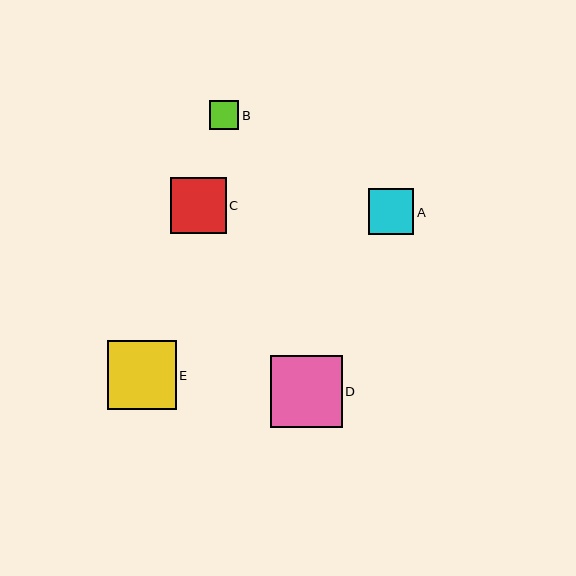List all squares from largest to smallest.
From largest to smallest: D, E, C, A, B.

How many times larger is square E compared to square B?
Square E is approximately 2.4 times the size of square B.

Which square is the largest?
Square D is the largest with a size of approximately 72 pixels.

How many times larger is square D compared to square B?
Square D is approximately 2.5 times the size of square B.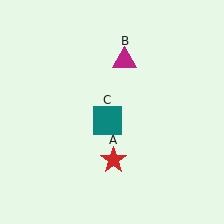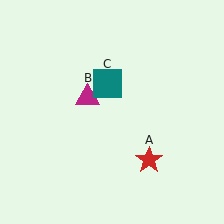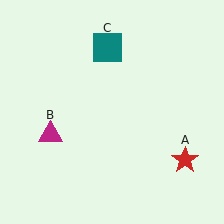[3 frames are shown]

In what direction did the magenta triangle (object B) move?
The magenta triangle (object B) moved down and to the left.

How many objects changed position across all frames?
3 objects changed position: red star (object A), magenta triangle (object B), teal square (object C).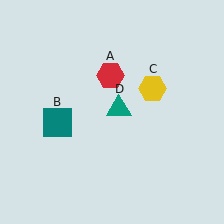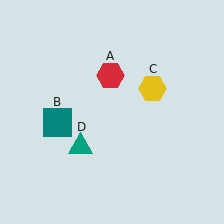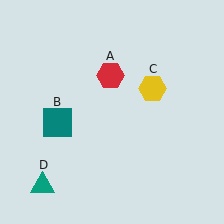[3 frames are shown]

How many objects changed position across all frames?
1 object changed position: teal triangle (object D).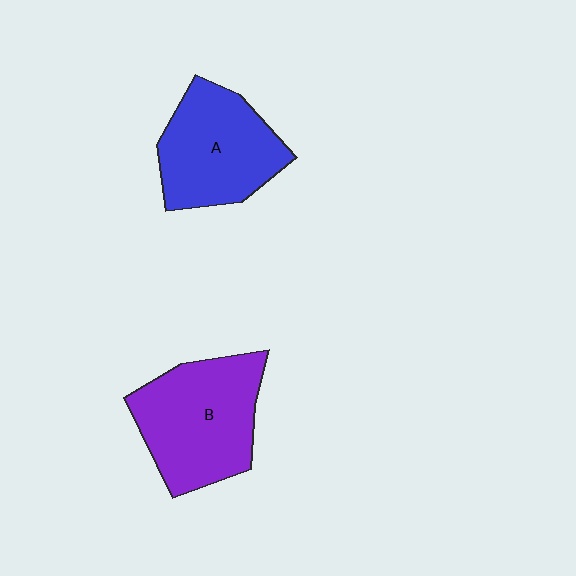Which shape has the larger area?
Shape B (purple).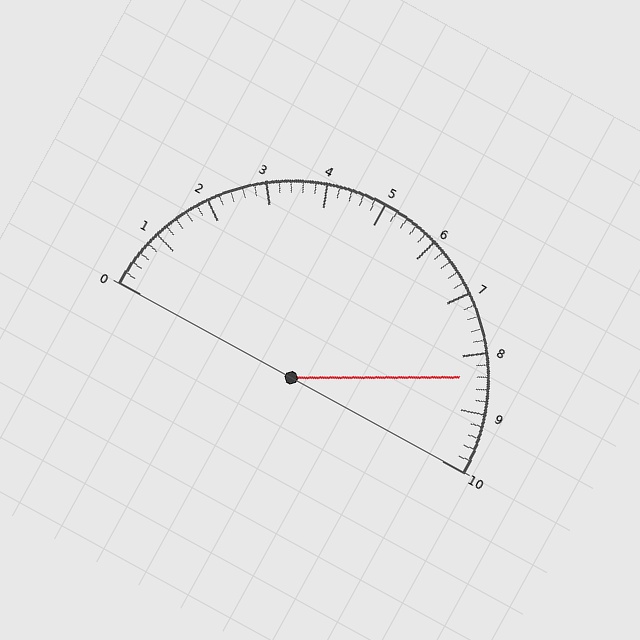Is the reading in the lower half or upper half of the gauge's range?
The reading is in the upper half of the range (0 to 10).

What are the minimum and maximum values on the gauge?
The gauge ranges from 0 to 10.